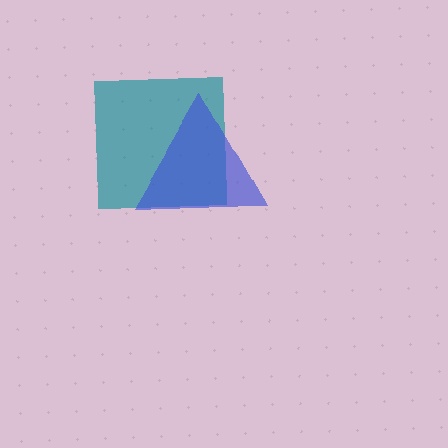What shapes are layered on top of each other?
The layered shapes are: a teal square, a blue triangle.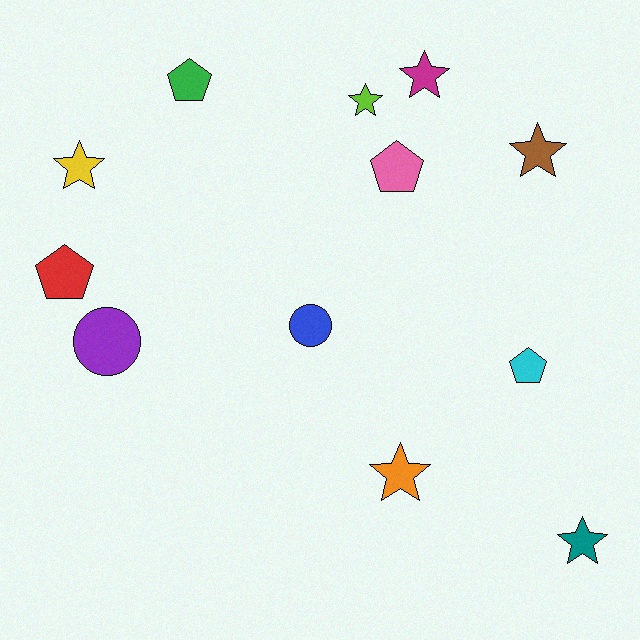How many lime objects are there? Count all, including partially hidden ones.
There is 1 lime object.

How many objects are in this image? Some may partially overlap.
There are 12 objects.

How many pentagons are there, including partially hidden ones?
There are 4 pentagons.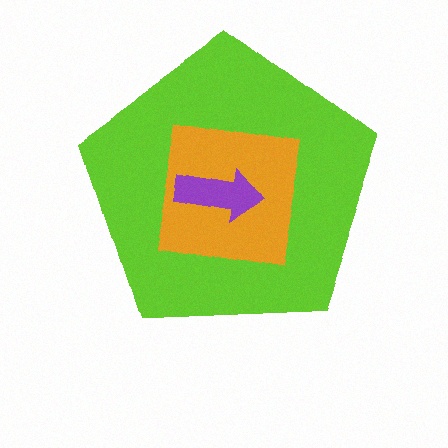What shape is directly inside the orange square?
The purple arrow.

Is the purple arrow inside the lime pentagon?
Yes.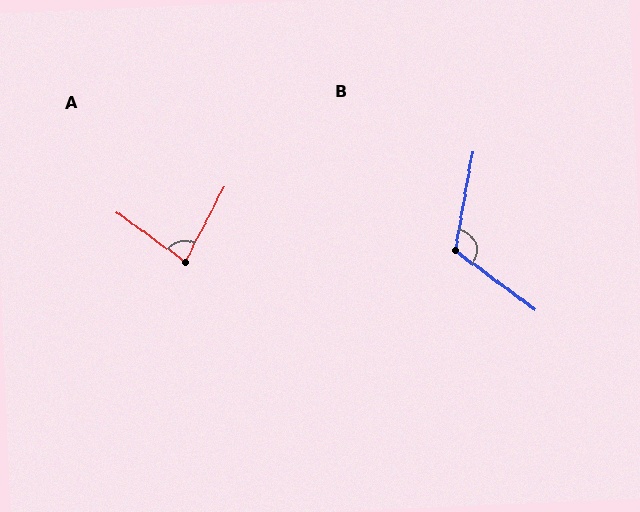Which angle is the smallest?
A, at approximately 81 degrees.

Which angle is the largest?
B, at approximately 116 degrees.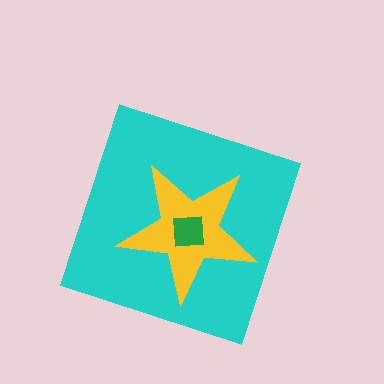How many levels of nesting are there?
3.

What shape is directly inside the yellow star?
The green square.